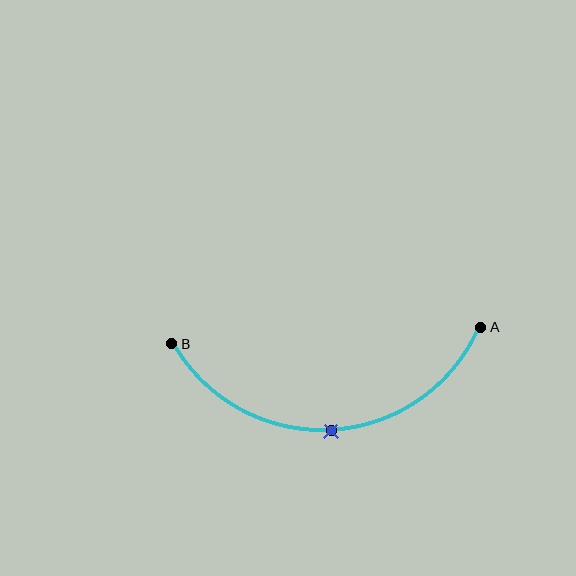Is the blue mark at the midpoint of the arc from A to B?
Yes. The blue mark lies on the arc at equal arc-length from both A and B — it is the arc midpoint.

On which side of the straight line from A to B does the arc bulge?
The arc bulges below the straight line connecting A and B.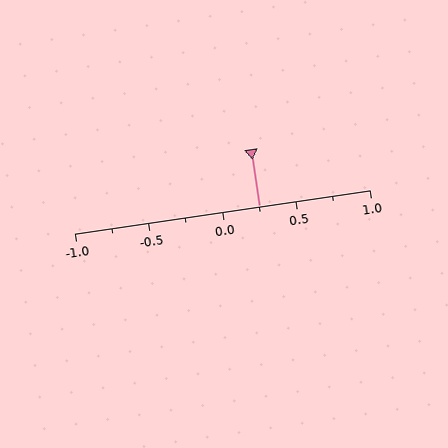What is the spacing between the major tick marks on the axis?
The major ticks are spaced 0.5 apart.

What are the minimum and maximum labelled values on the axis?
The axis runs from -1.0 to 1.0.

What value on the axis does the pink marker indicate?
The marker indicates approximately 0.25.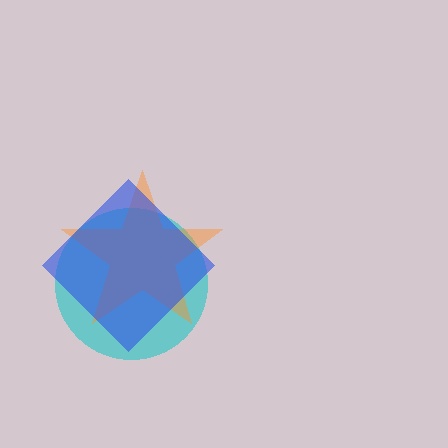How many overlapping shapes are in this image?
There are 3 overlapping shapes in the image.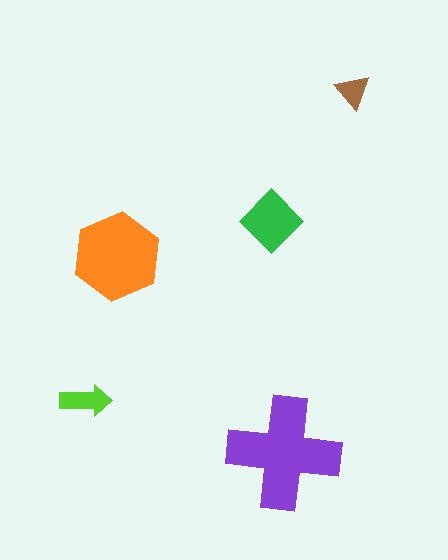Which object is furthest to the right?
The brown triangle is rightmost.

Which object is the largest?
The purple cross.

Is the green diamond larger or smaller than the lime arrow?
Larger.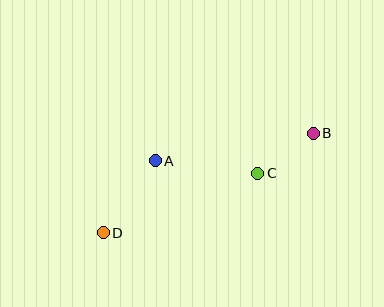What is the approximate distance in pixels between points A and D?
The distance between A and D is approximately 89 pixels.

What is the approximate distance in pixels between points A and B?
The distance between A and B is approximately 160 pixels.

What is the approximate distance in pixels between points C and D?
The distance between C and D is approximately 166 pixels.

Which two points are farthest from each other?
Points B and D are farthest from each other.